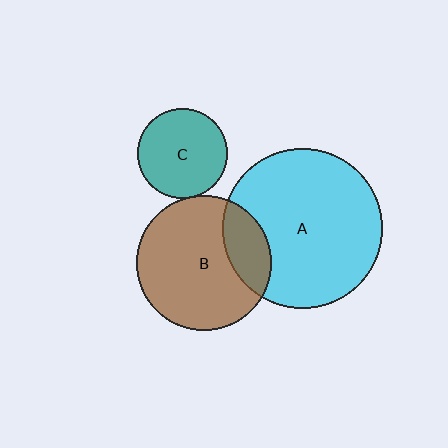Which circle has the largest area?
Circle A (cyan).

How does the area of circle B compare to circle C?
Approximately 2.2 times.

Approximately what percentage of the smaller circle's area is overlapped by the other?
Approximately 5%.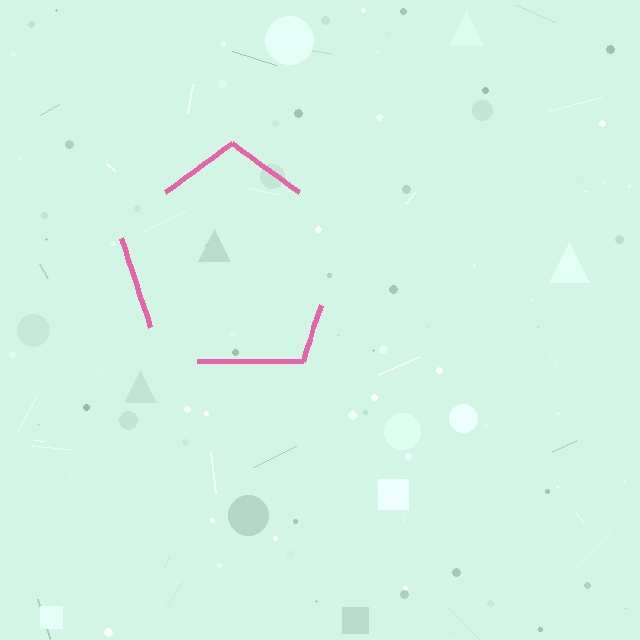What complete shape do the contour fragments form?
The contour fragments form a pentagon.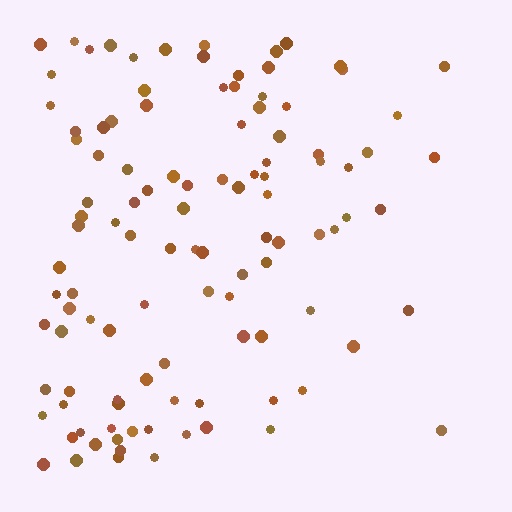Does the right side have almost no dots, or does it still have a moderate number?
Still a moderate number, just noticeably fewer than the left.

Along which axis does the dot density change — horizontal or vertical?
Horizontal.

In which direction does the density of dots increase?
From right to left, with the left side densest.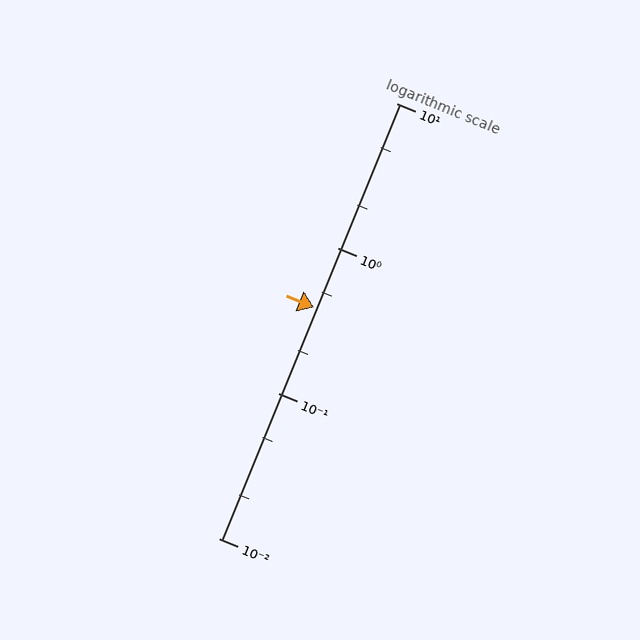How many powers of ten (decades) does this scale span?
The scale spans 3 decades, from 0.01 to 10.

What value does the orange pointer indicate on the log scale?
The pointer indicates approximately 0.39.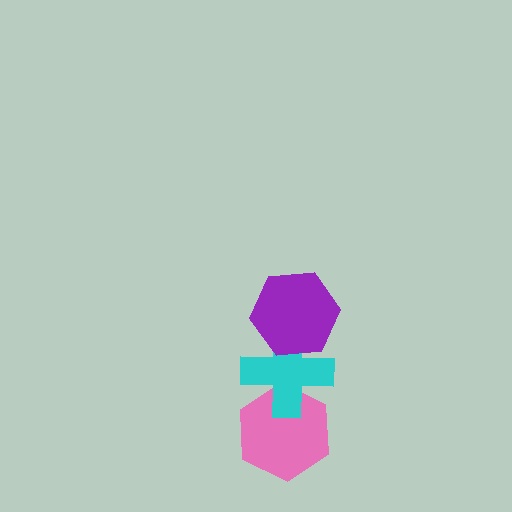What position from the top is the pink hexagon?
The pink hexagon is 3rd from the top.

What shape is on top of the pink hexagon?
The cyan cross is on top of the pink hexagon.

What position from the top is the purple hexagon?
The purple hexagon is 1st from the top.